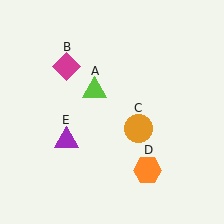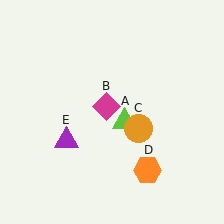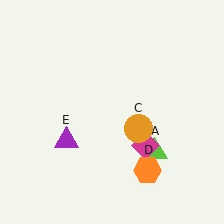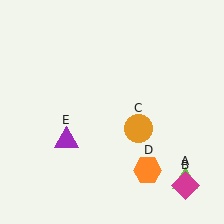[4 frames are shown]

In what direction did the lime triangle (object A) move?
The lime triangle (object A) moved down and to the right.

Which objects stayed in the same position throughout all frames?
Orange circle (object C) and orange hexagon (object D) and purple triangle (object E) remained stationary.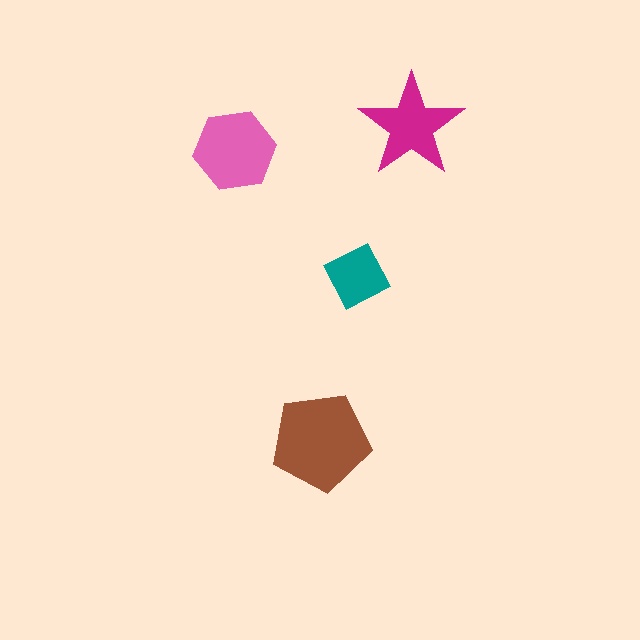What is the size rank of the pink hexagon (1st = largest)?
2nd.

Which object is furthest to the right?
The magenta star is rightmost.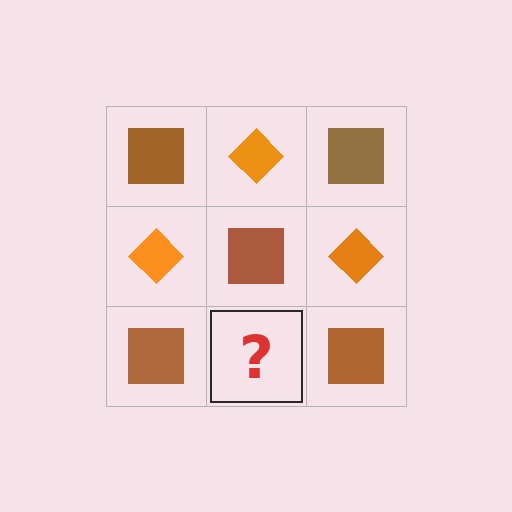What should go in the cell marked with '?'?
The missing cell should contain an orange diamond.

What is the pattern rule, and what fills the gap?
The rule is that it alternates brown square and orange diamond in a checkerboard pattern. The gap should be filled with an orange diamond.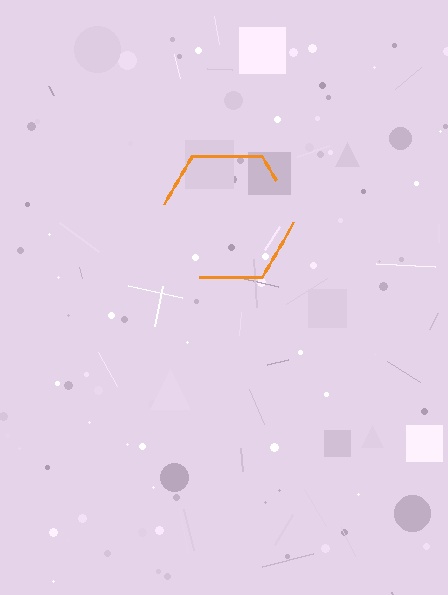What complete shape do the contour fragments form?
The contour fragments form a hexagon.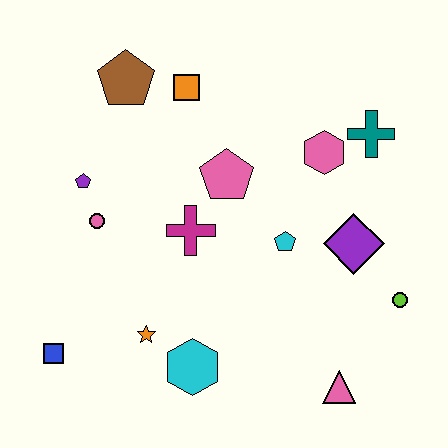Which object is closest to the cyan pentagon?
The purple diamond is closest to the cyan pentagon.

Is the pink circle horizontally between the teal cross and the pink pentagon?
No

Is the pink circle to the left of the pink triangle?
Yes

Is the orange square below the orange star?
No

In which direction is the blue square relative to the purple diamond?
The blue square is to the left of the purple diamond.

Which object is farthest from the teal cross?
The blue square is farthest from the teal cross.